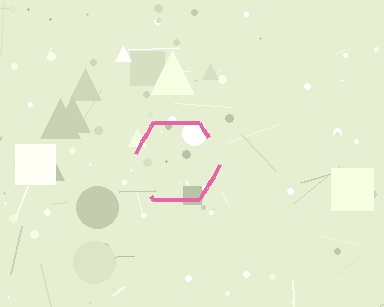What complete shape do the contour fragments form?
The contour fragments form a hexagon.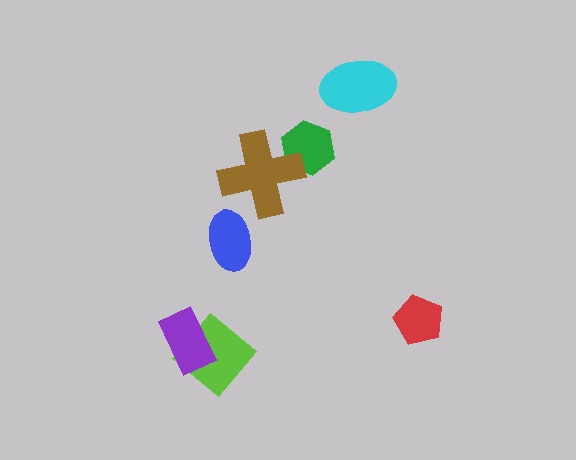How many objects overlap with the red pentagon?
0 objects overlap with the red pentagon.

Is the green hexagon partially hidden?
Yes, it is partially covered by another shape.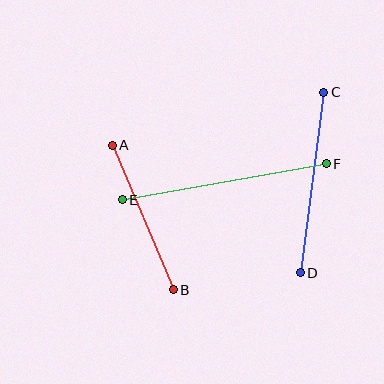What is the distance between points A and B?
The distance is approximately 157 pixels.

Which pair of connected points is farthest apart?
Points E and F are farthest apart.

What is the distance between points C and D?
The distance is approximately 182 pixels.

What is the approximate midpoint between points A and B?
The midpoint is at approximately (143, 218) pixels.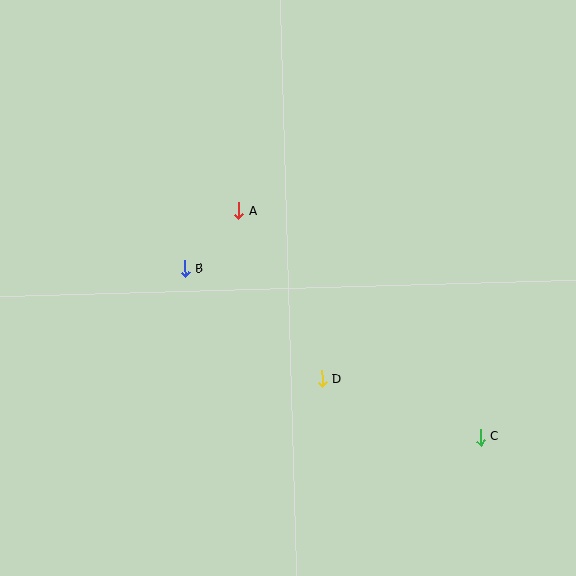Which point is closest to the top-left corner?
Point A is closest to the top-left corner.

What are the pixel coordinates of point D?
Point D is at (322, 379).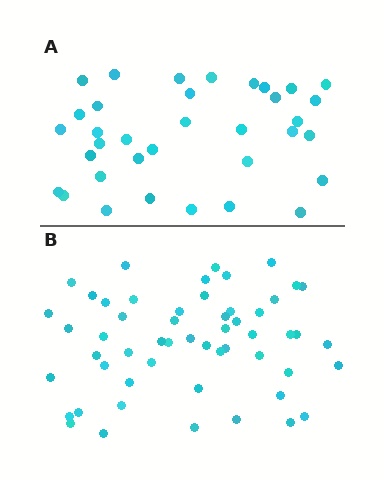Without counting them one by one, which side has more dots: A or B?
Region B (the bottom region) has more dots.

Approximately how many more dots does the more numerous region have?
Region B has approximately 20 more dots than region A.